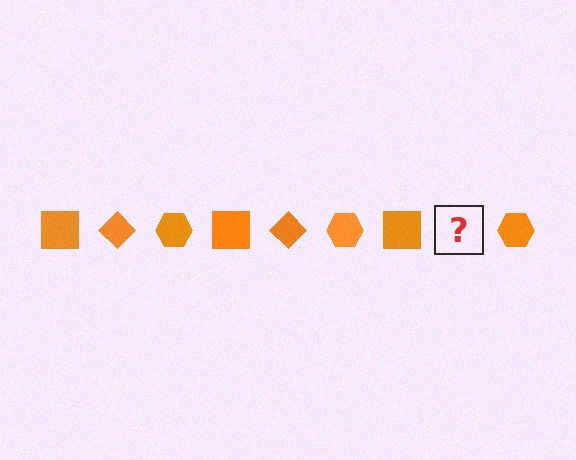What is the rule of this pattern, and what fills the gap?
The rule is that the pattern cycles through square, diamond, hexagon shapes in orange. The gap should be filled with an orange diamond.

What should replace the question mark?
The question mark should be replaced with an orange diamond.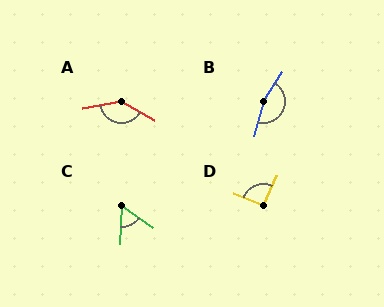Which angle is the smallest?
C, at approximately 56 degrees.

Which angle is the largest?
B, at approximately 162 degrees.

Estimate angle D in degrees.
Approximately 92 degrees.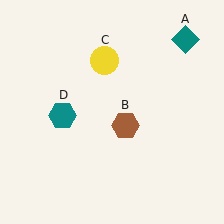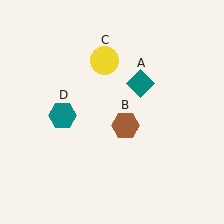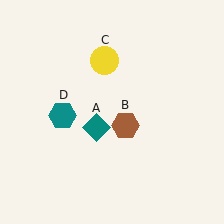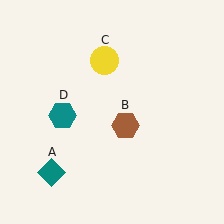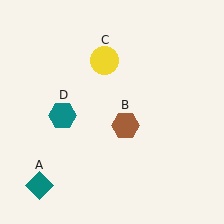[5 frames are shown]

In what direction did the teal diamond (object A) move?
The teal diamond (object A) moved down and to the left.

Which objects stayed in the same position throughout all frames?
Brown hexagon (object B) and yellow circle (object C) and teal hexagon (object D) remained stationary.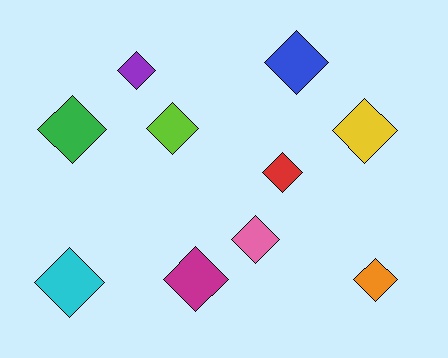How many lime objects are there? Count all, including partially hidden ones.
There is 1 lime object.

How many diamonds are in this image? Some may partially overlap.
There are 10 diamonds.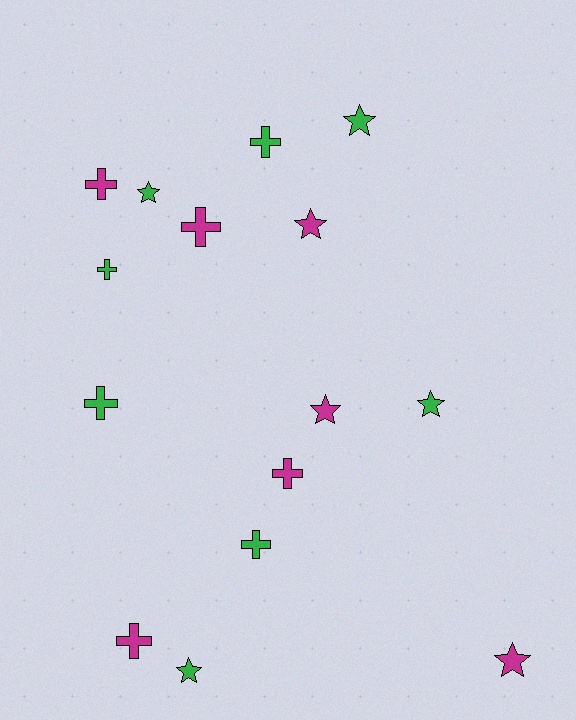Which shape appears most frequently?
Cross, with 8 objects.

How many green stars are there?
There are 4 green stars.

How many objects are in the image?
There are 15 objects.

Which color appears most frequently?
Green, with 8 objects.